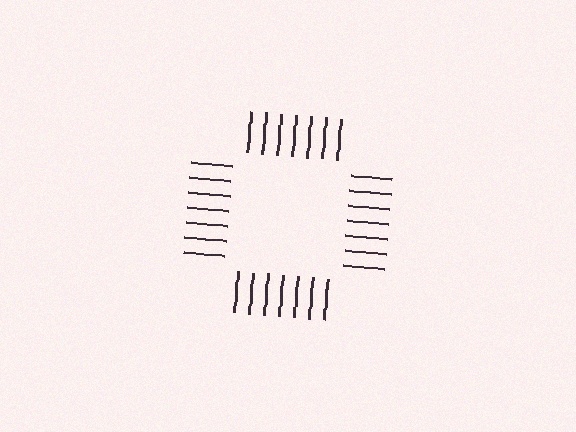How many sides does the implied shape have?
4 sides — the line-ends trace a square.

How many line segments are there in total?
28 — 7 along each of the 4 edges.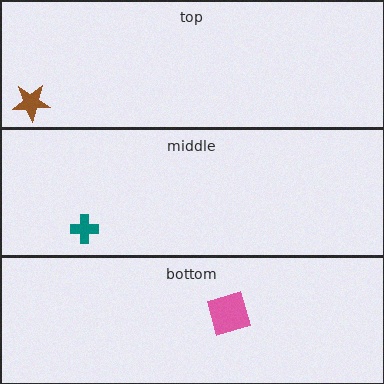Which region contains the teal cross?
The middle region.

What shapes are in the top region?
The brown star.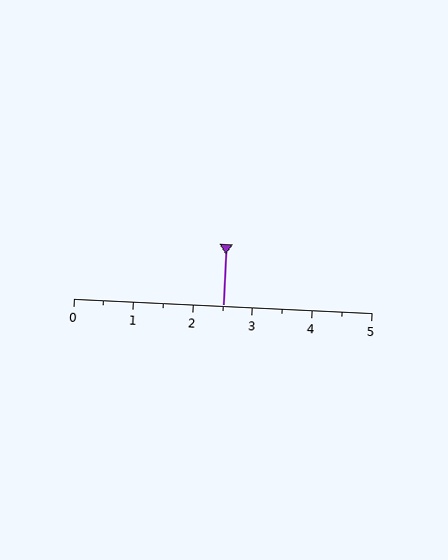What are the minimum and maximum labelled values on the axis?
The axis runs from 0 to 5.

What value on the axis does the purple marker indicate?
The marker indicates approximately 2.5.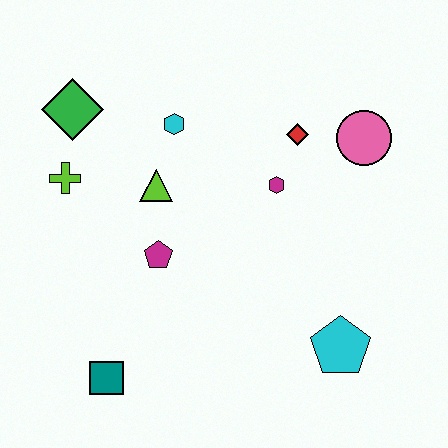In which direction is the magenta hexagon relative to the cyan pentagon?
The magenta hexagon is above the cyan pentagon.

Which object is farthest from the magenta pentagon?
The pink circle is farthest from the magenta pentagon.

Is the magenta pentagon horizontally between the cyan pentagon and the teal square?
Yes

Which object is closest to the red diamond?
The magenta hexagon is closest to the red diamond.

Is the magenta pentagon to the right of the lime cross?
Yes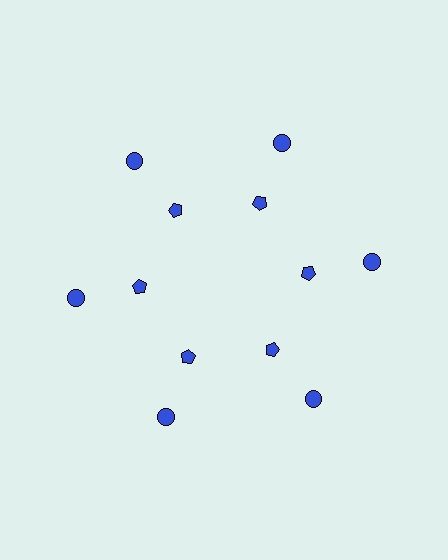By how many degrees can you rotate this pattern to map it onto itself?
The pattern maps onto itself every 60 degrees of rotation.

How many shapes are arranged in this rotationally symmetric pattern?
There are 12 shapes, arranged in 6 groups of 2.